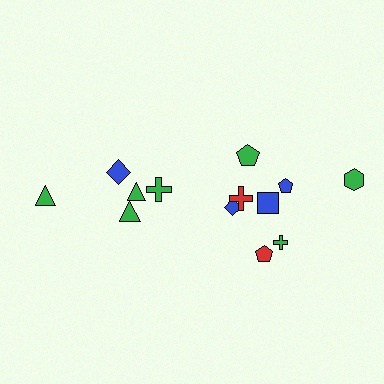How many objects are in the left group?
There are 5 objects.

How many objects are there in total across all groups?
There are 13 objects.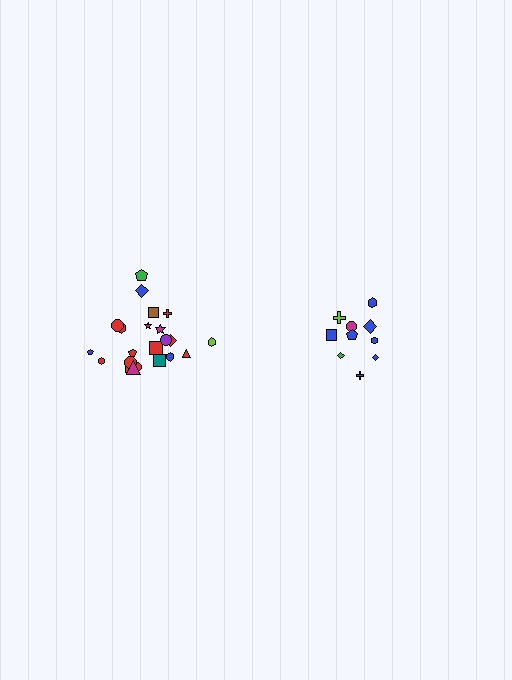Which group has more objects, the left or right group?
The left group.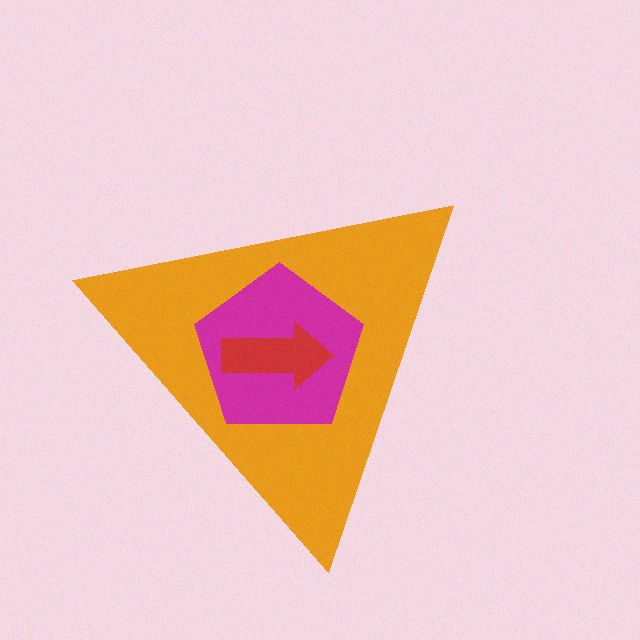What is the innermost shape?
The red arrow.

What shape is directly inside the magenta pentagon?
The red arrow.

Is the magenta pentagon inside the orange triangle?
Yes.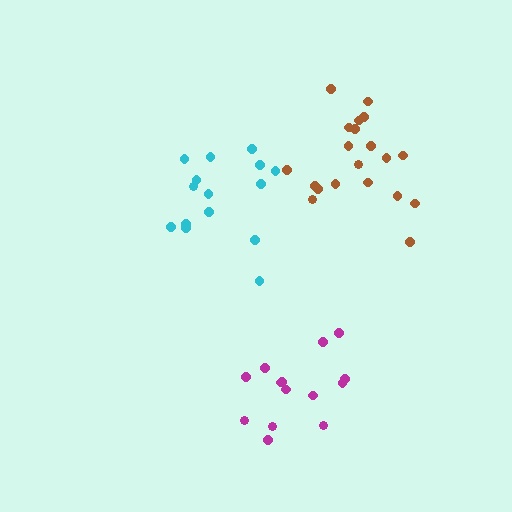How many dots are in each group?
Group 1: 15 dots, Group 2: 14 dots, Group 3: 20 dots (49 total).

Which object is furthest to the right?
The brown cluster is rightmost.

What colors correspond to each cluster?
The clusters are colored: cyan, magenta, brown.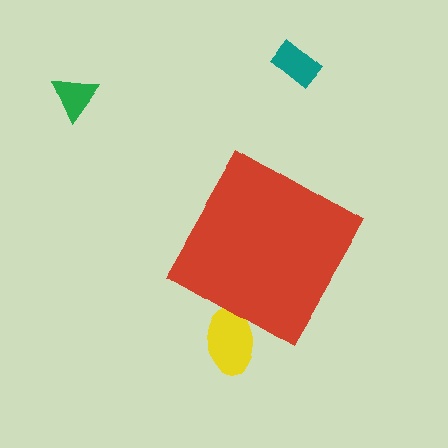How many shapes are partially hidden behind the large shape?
1 shape is partially hidden.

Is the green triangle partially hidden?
No, the green triangle is fully visible.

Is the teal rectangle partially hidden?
No, the teal rectangle is fully visible.